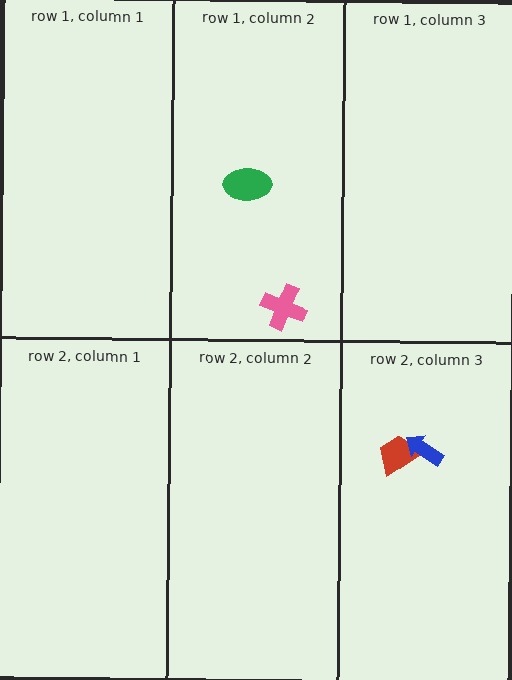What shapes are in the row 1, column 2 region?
The green ellipse, the pink cross.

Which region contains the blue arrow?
The row 2, column 3 region.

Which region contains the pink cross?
The row 1, column 2 region.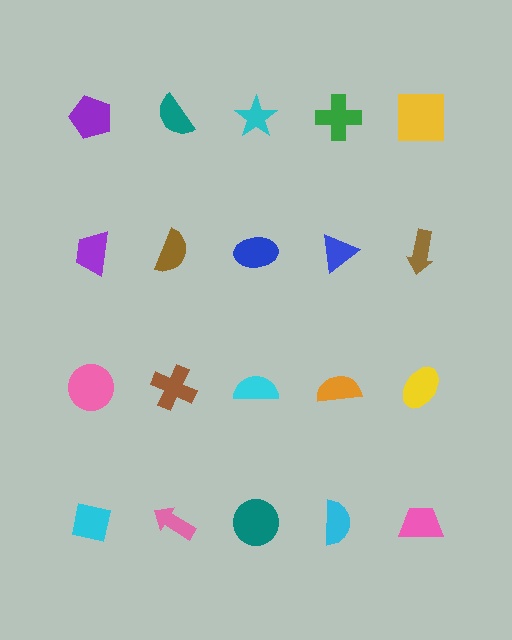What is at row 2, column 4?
A blue triangle.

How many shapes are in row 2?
5 shapes.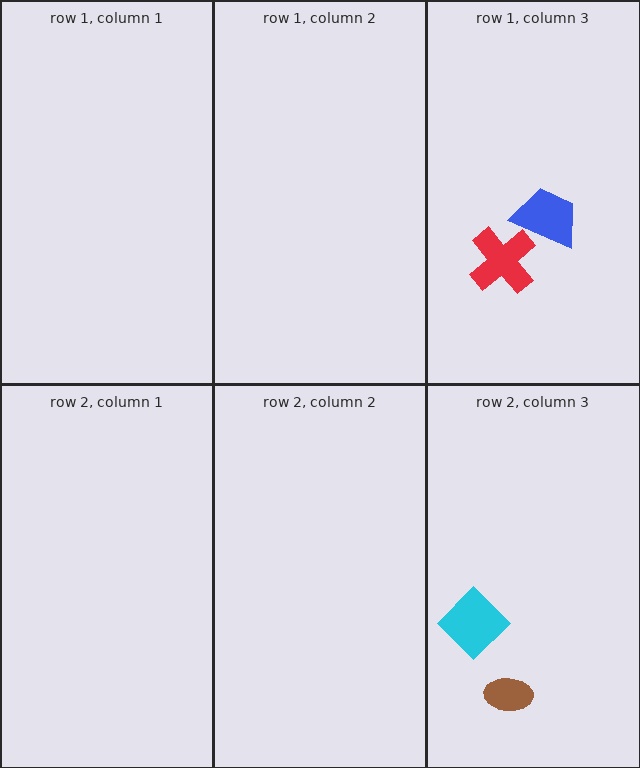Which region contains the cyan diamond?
The row 2, column 3 region.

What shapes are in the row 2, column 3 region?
The cyan diamond, the brown ellipse.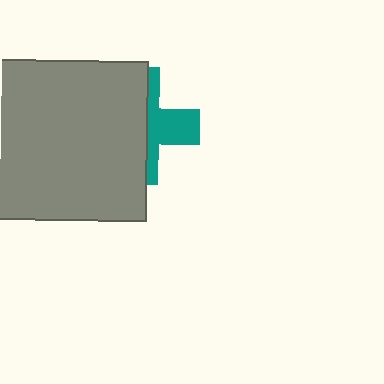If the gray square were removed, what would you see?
You would see the complete teal cross.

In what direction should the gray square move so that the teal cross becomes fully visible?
The gray square should move left. That is the shortest direction to clear the overlap and leave the teal cross fully visible.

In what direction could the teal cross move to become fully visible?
The teal cross could move right. That would shift it out from behind the gray square entirely.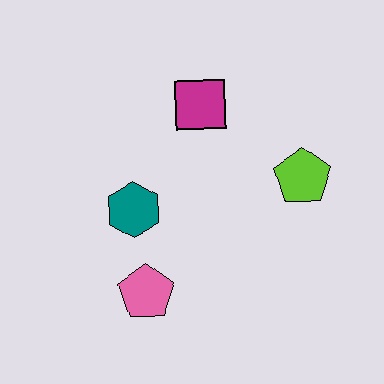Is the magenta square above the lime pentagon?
Yes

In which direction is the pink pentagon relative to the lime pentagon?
The pink pentagon is to the left of the lime pentagon.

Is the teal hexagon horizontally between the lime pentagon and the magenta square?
No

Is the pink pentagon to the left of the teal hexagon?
No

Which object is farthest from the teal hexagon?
The lime pentagon is farthest from the teal hexagon.